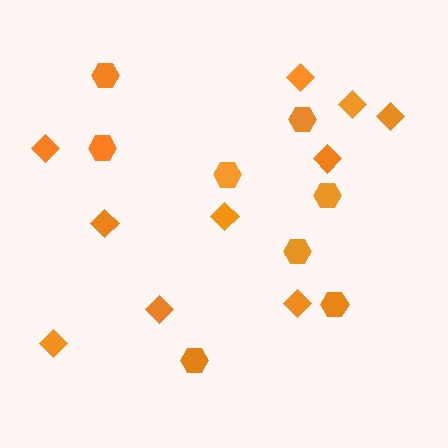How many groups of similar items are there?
There are 2 groups: one group of hexagons (8) and one group of diamonds (10).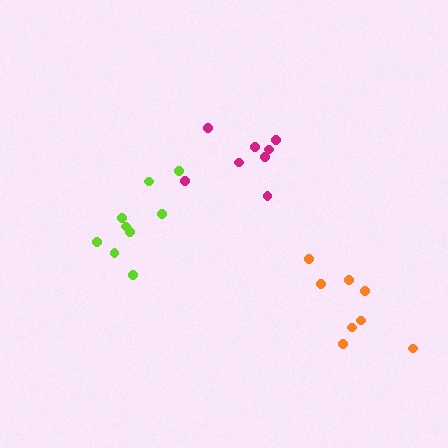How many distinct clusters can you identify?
There are 3 distinct clusters.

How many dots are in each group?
Group 1: 8 dots, Group 2: 8 dots, Group 3: 9 dots (25 total).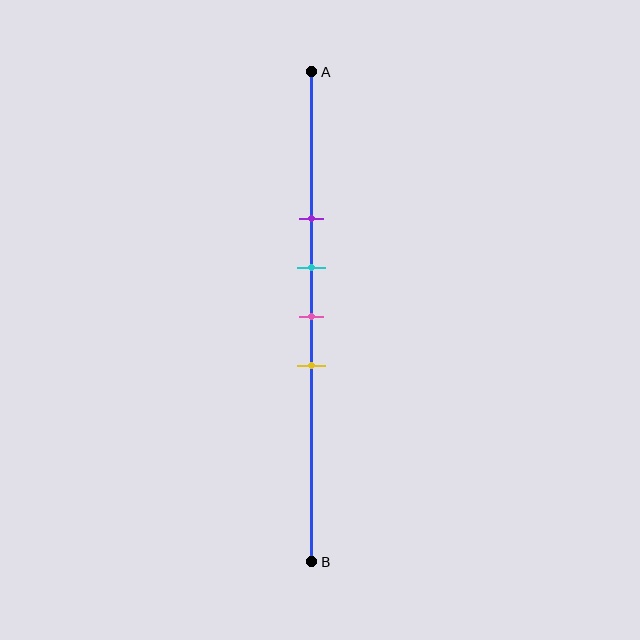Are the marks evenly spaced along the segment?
Yes, the marks are approximately evenly spaced.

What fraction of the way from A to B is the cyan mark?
The cyan mark is approximately 40% (0.4) of the way from A to B.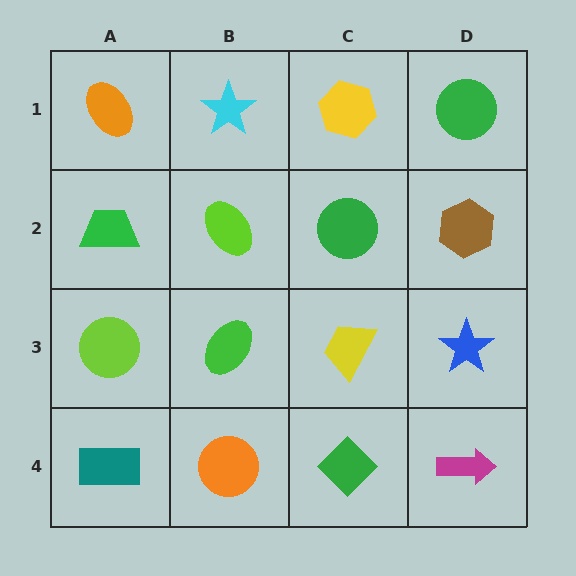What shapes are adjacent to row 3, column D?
A brown hexagon (row 2, column D), a magenta arrow (row 4, column D), a yellow trapezoid (row 3, column C).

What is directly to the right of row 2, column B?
A green circle.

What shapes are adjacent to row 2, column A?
An orange ellipse (row 1, column A), a lime circle (row 3, column A), a lime ellipse (row 2, column B).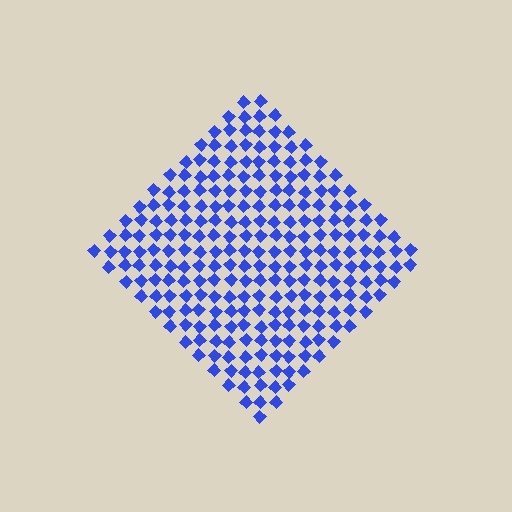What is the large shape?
The large shape is a diamond.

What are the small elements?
The small elements are diamonds.